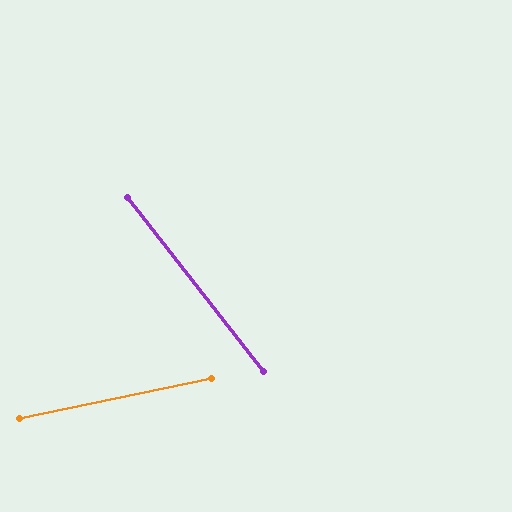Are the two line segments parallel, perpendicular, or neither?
Neither parallel nor perpendicular — they differ by about 64°.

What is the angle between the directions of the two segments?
Approximately 64 degrees.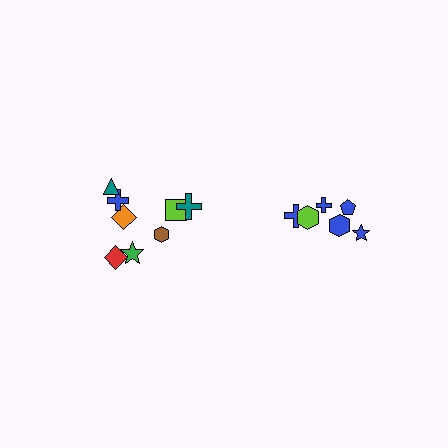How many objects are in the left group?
There are 8 objects.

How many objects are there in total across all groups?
There are 14 objects.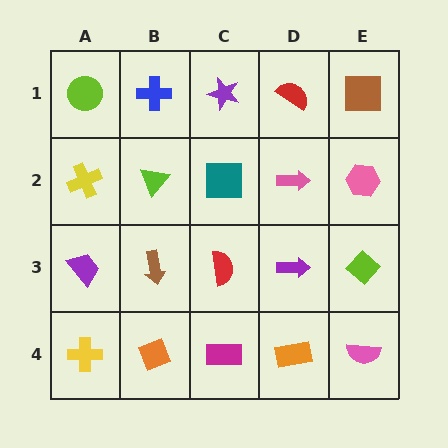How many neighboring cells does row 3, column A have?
3.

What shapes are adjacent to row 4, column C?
A red semicircle (row 3, column C), an orange diamond (row 4, column B), an orange rectangle (row 4, column D).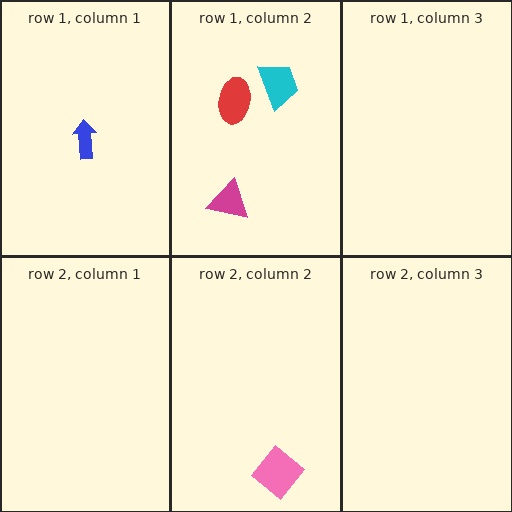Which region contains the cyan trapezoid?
The row 1, column 2 region.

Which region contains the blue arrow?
The row 1, column 1 region.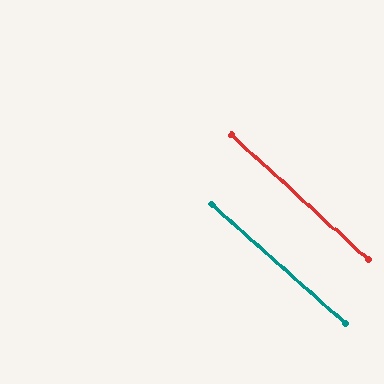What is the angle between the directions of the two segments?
Approximately 1 degree.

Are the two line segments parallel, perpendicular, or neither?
Parallel — their directions differ by only 0.6°.